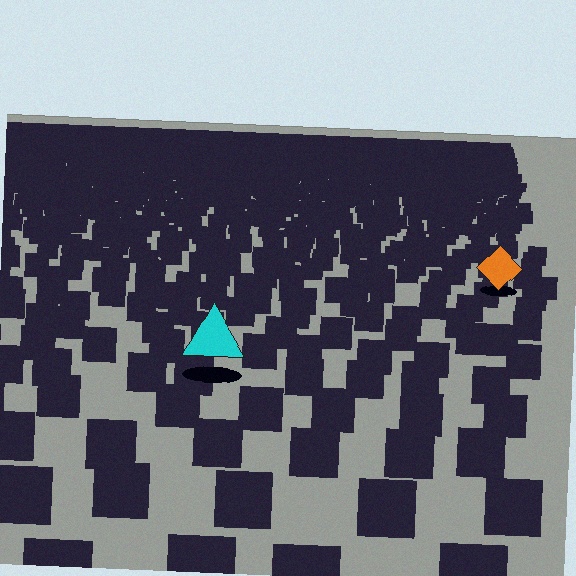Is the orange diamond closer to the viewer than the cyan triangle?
No. The cyan triangle is closer — you can tell from the texture gradient: the ground texture is coarser near it.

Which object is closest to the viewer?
The cyan triangle is closest. The texture marks near it are larger and more spread out.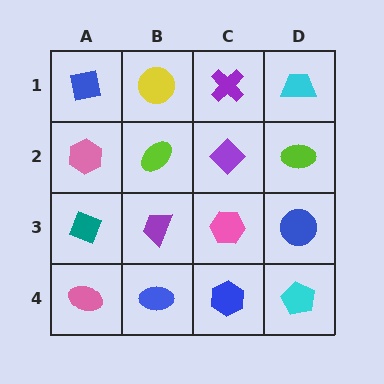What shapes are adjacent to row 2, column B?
A yellow circle (row 1, column B), a purple trapezoid (row 3, column B), a pink hexagon (row 2, column A), a purple diamond (row 2, column C).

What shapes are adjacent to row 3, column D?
A lime ellipse (row 2, column D), a cyan pentagon (row 4, column D), a pink hexagon (row 3, column C).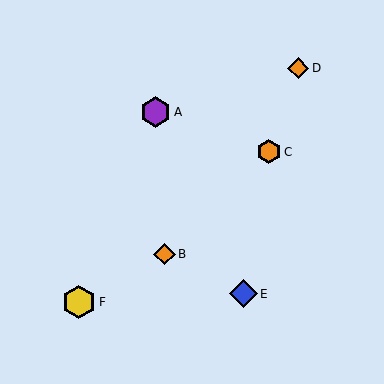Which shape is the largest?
The yellow hexagon (labeled F) is the largest.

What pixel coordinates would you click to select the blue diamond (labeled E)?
Click at (243, 294) to select the blue diamond E.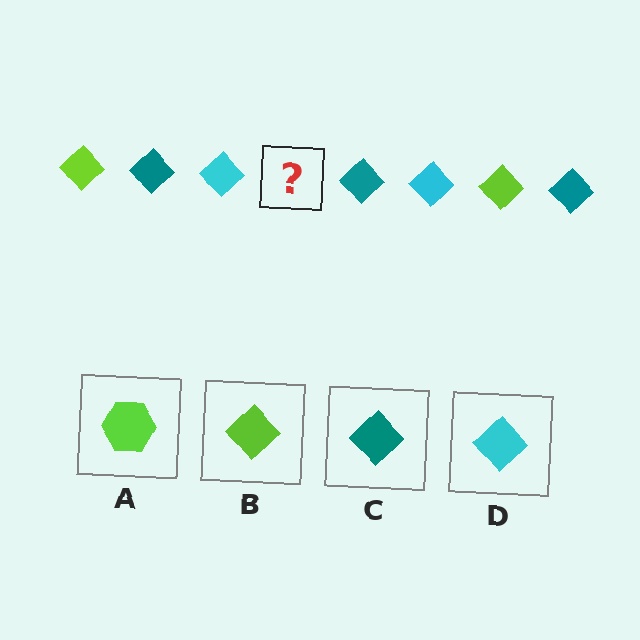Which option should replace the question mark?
Option B.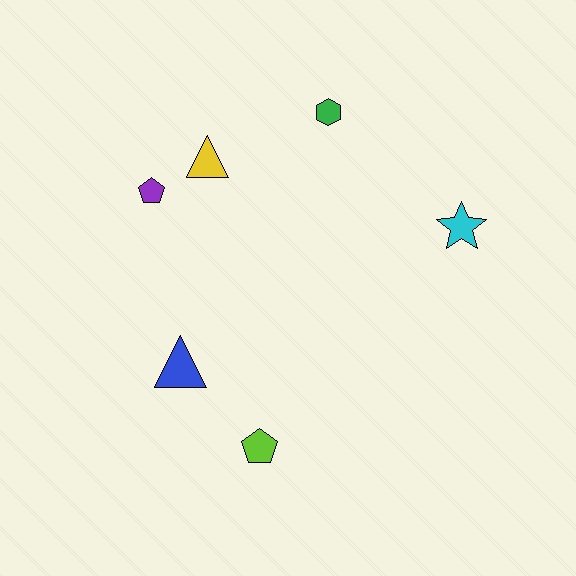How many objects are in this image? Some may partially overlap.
There are 6 objects.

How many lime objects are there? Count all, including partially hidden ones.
There is 1 lime object.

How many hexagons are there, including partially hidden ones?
There is 1 hexagon.